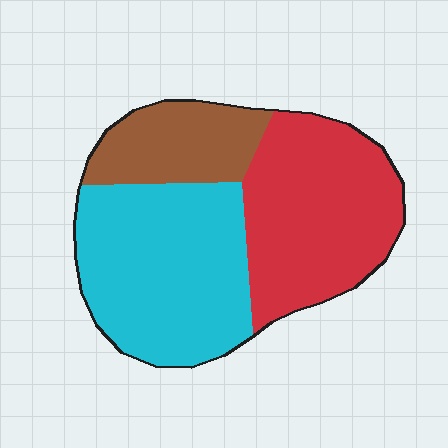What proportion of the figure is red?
Red takes up between a third and a half of the figure.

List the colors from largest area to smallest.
From largest to smallest: cyan, red, brown.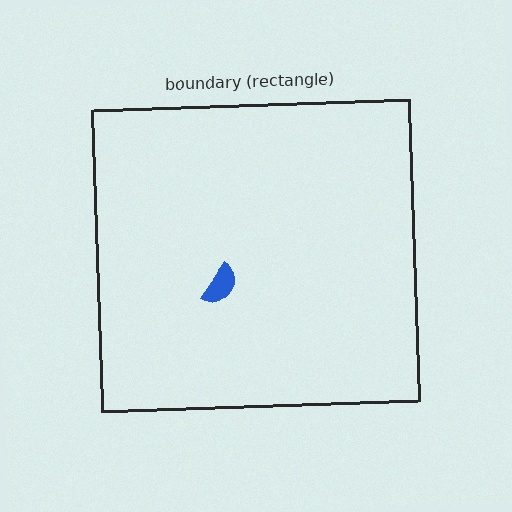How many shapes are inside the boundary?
1 inside, 0 outside.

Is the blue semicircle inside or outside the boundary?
Inside.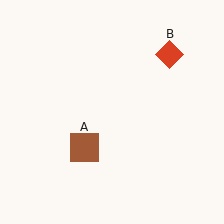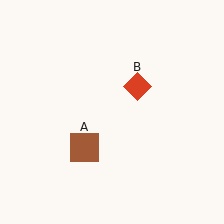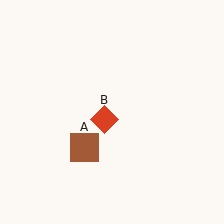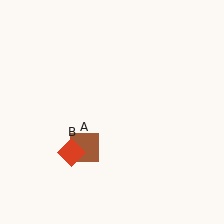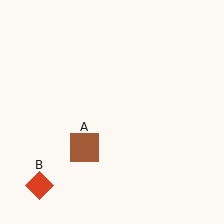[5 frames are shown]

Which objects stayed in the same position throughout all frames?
Brown square (object A) remained stationary.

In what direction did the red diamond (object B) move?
The red diamond (object B) moved down and to the left.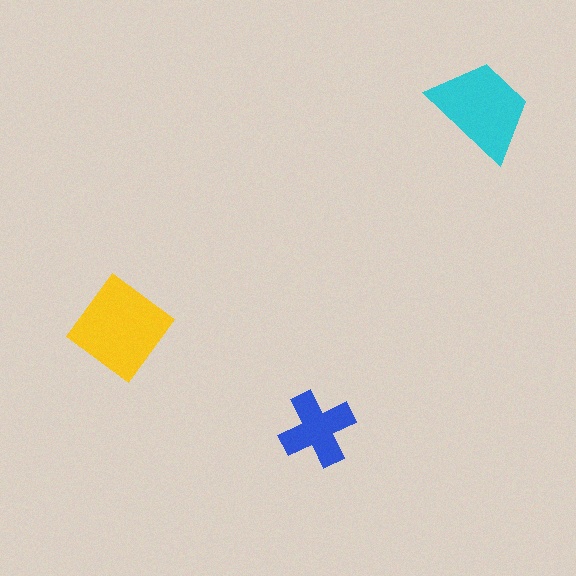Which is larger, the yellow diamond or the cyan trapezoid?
The yellow diamond.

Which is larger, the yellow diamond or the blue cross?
The yellow diamond.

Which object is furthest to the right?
The cyan trapezoid is rightmost.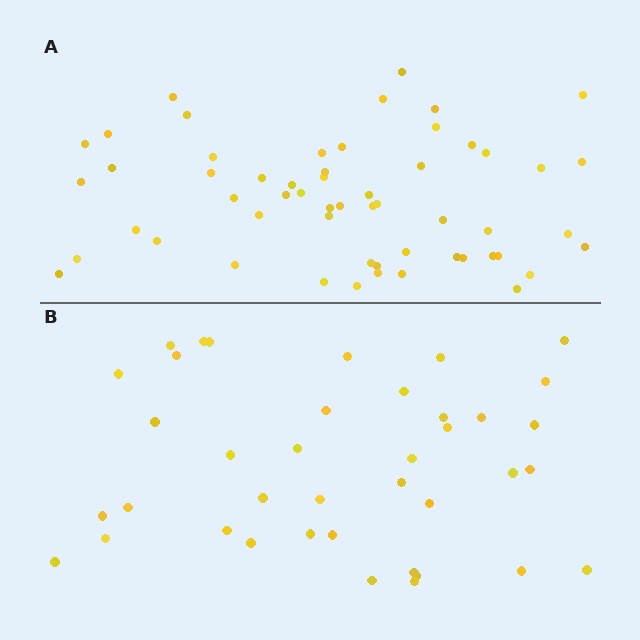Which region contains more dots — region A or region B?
Region A (the top region) has more dots.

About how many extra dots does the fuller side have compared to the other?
Region A has approximately 15 more dots than region B.